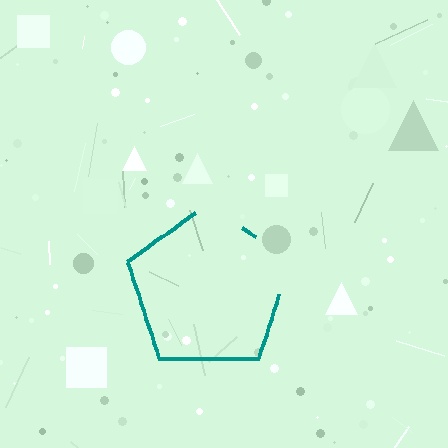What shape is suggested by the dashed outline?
The dashed outline suggests a pentagon.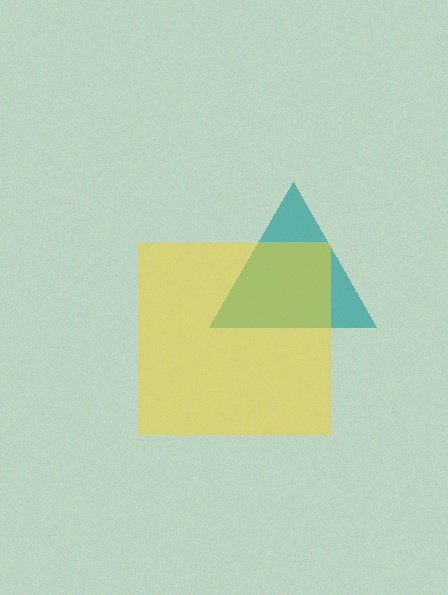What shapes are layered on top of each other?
The layered shapes are: a teal triangle, a yellow square.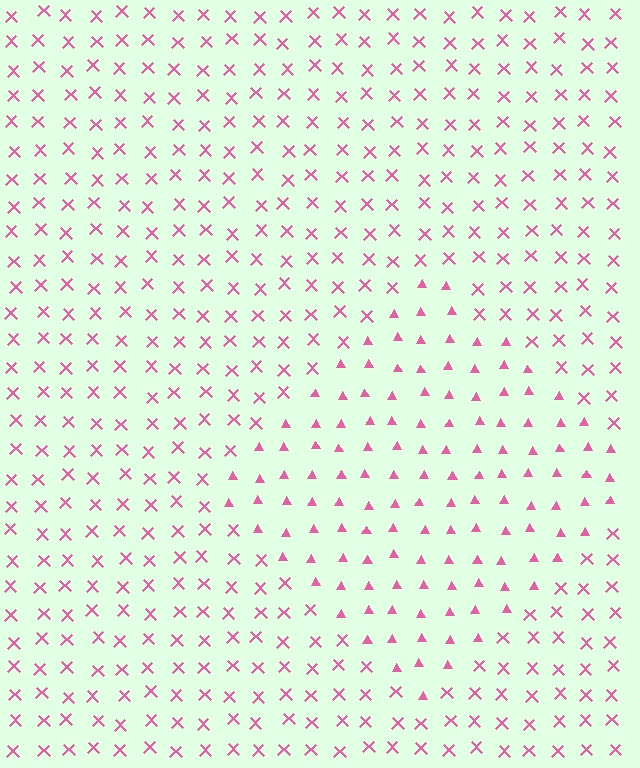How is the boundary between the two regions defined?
The boundary is defined by a change in element shape: triangles inside vs. X marks outside. All elements share the same color and spacing.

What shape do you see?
I see a diamond.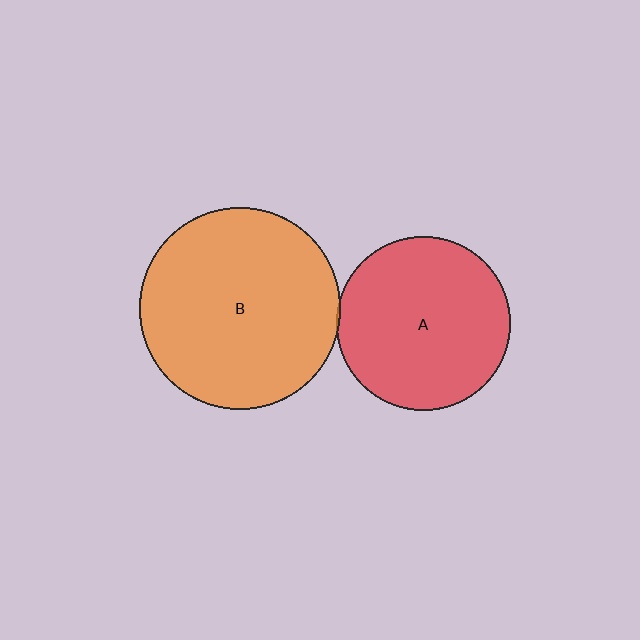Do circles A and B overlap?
Yes.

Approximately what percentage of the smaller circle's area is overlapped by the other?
Approximately 5%.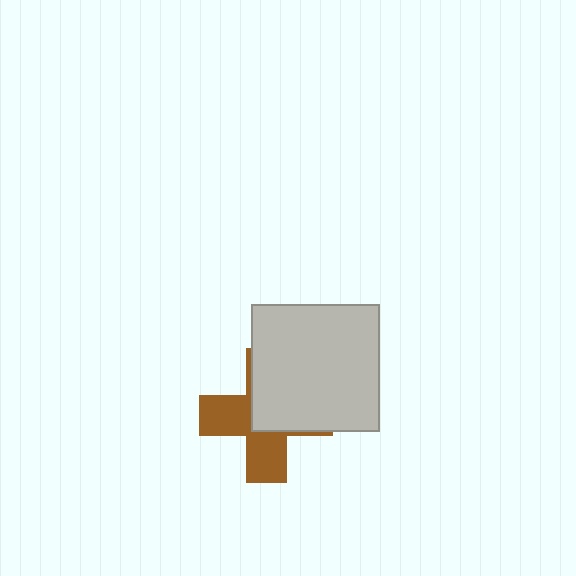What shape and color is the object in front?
The object in front is a light gray rectangle.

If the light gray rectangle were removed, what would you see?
You would see the complete brown cross.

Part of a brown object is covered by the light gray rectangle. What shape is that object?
It is a cross.